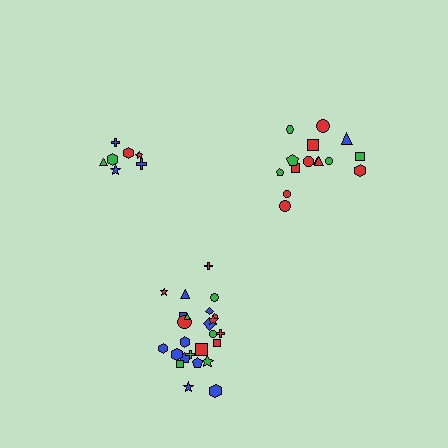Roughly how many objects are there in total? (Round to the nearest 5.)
Roughly 45 objects in total.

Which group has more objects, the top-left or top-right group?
The top-right group.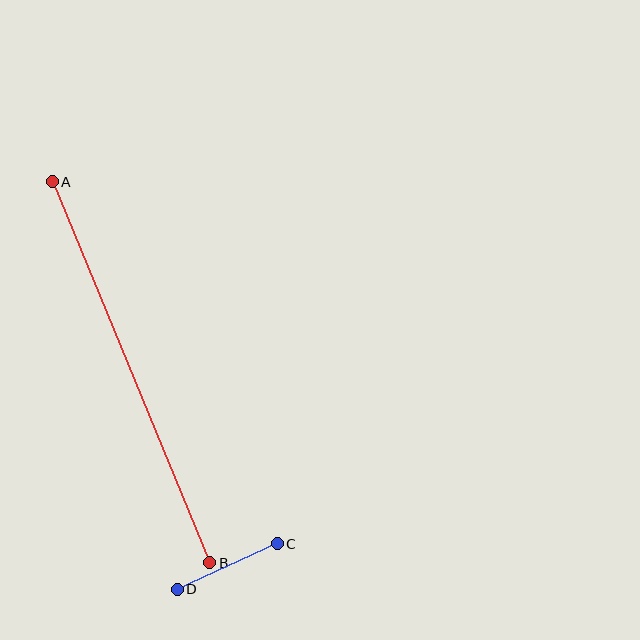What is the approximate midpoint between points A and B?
The midpoint is at approximately (131, 372) pixels.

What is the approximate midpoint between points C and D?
The midpoint is at approximately (227, 566) pixels.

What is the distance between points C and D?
The distance is approximately 110 pixels.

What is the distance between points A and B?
The distance is approximately 412 pixels.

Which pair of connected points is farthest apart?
Points A and B are farthest apart.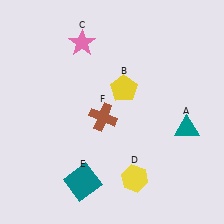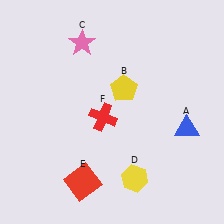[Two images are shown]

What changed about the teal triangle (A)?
In Image 1, A is teal. In Image 2, it changed to blue.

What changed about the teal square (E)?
In Image 1, E is teal. In Image 2, it changed to red.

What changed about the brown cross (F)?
In Image 1, F is brown. In Image 2, it changed to red.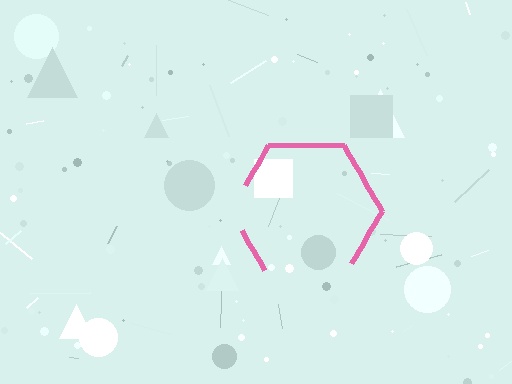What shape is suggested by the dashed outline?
The dashed outline suggests a hexagon.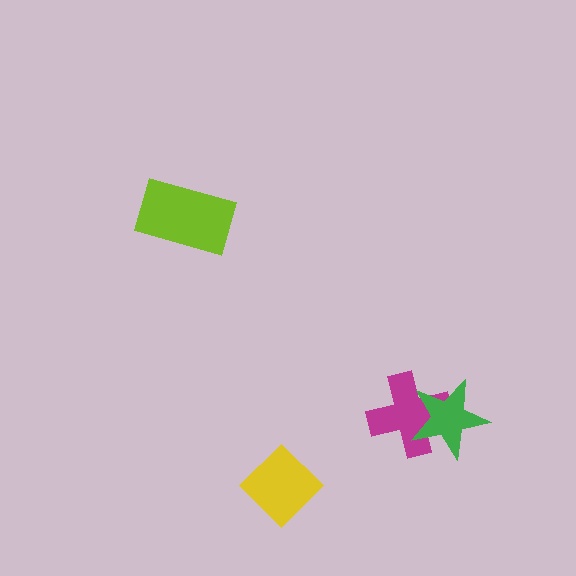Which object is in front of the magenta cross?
The green star is in front of the magenta cross.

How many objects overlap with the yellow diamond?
0 objects overlap with the yellow diamond.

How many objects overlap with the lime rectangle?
0 objects overlap with the lime rectangle.